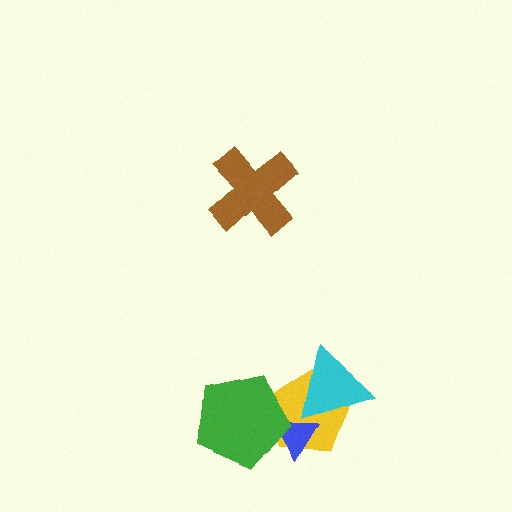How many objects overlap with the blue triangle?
3 objects overlap with the blue triangle.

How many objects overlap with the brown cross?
0 objects overlap with the brown cross.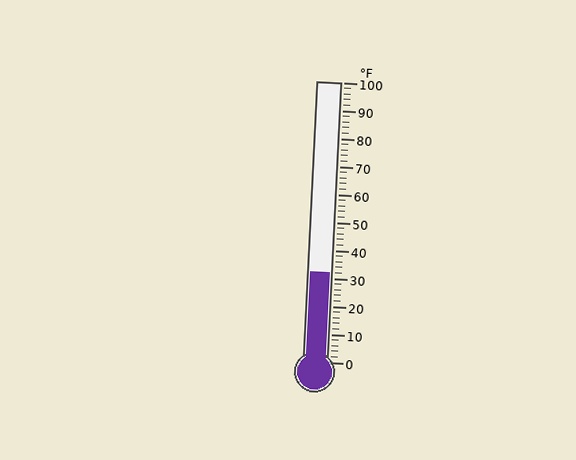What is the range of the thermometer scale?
The thermometer scale ranges from 0°F to 100°F.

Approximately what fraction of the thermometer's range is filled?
The thermometer is filled to approximately 30% of its range.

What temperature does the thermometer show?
The thermometer shows approximately 32°F.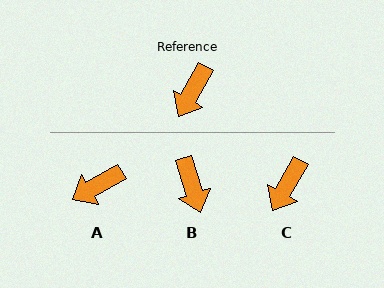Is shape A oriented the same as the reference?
No, it is off by about 31 degrees.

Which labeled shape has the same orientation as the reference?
C.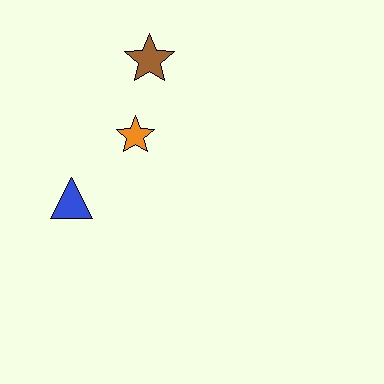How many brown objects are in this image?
There is 1 brown object.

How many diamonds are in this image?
There are no diamonds.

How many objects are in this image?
There are 3 objects.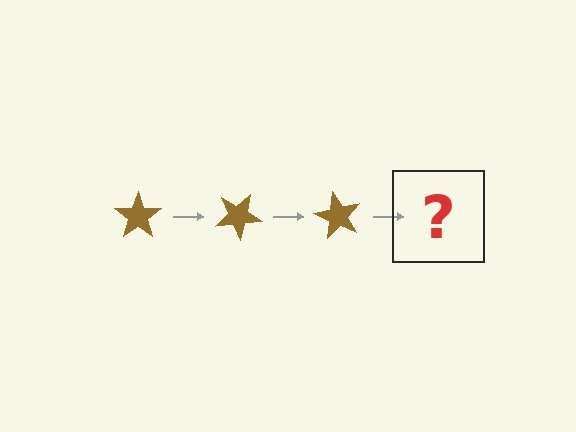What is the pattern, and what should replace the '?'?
The pattern is that the star rotates 30 degrees each step. The '?' should be a brown star rotated 90 degrees.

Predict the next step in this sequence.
The next step is a brown star rotated 90 degrees.